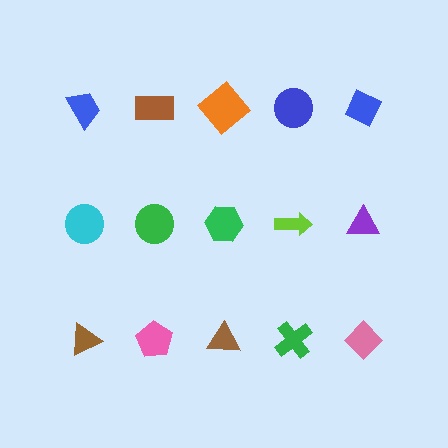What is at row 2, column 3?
A green hexagon.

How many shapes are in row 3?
5 shapes.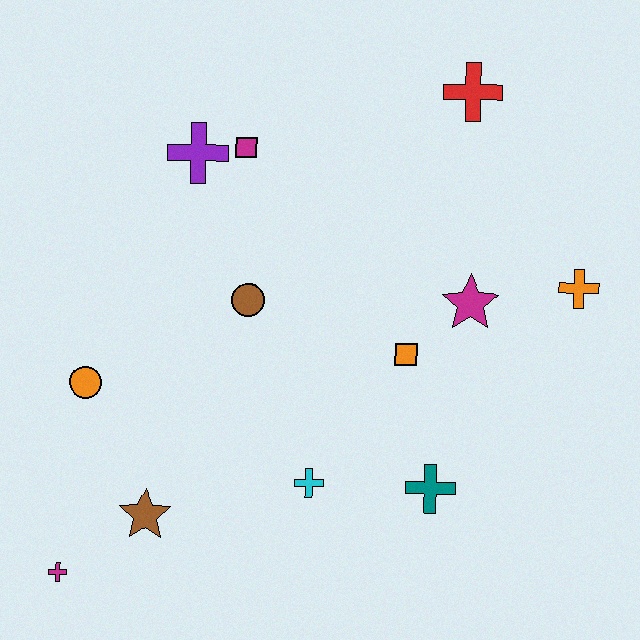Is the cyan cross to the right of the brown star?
Yes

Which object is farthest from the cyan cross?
The red cross is farthest from the cyan cross.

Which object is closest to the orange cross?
The magenta star is closest to the orange cross.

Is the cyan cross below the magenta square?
Yes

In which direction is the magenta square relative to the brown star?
The magenta square is above the brown star.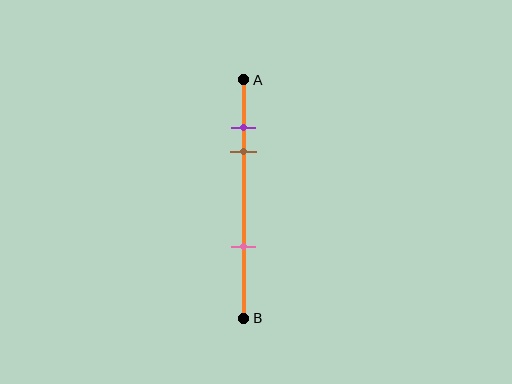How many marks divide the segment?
There are 3 marks dividing the segment.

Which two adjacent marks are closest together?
The purple and brown marks are the closest adjacent pair.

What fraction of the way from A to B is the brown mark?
The brown mark is approximately 30% (0.3) of the way from A to B.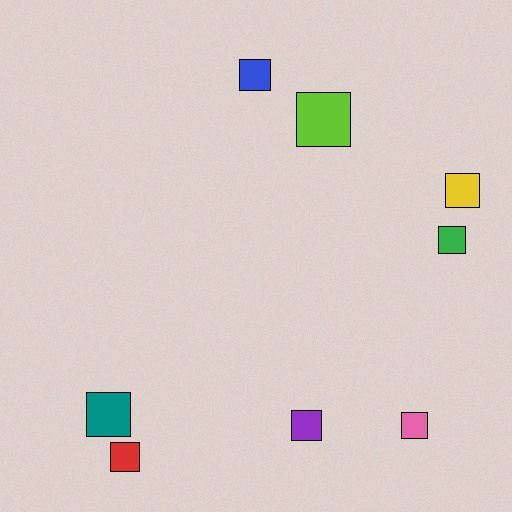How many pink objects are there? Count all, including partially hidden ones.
There is 1 pink object.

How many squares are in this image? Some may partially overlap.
There are 8 squares.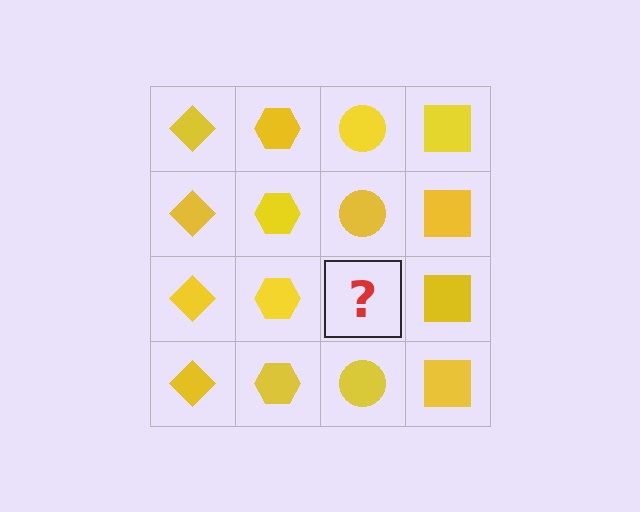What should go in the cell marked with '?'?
The missing cell should contain a yellow circle.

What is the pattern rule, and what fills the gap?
The rule is that each column has a consistent shape. The gap should be filled with a yellow circle.